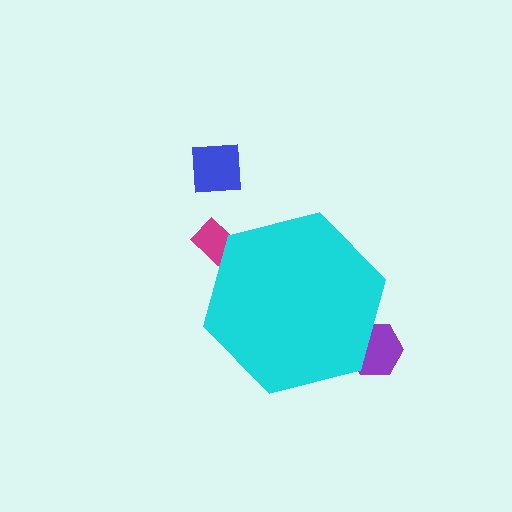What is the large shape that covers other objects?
A cyan hexagon.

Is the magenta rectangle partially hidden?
Yes, the magenta rectangle is partially hidden behind the cyan hexagon.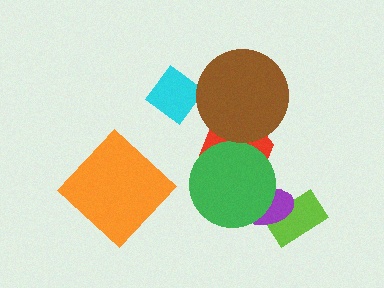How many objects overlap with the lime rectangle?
1 object overlaps with the lime rectangle.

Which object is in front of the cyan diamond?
The brown circle is in front of the cyan diamond.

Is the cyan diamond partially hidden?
Yes, it is partially covered by another shape.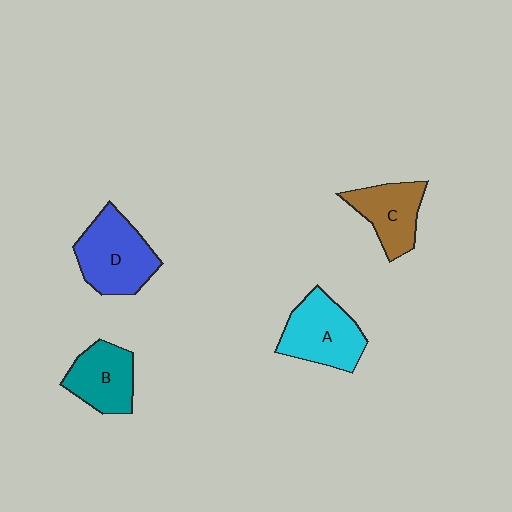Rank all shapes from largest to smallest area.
From largest to smallest: D (blue), A (cyan), B (teal), C (brown).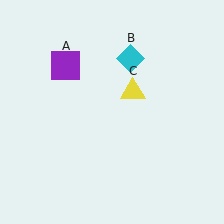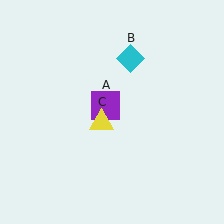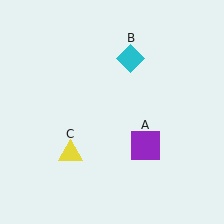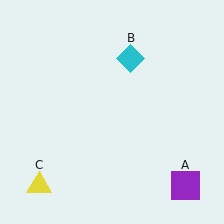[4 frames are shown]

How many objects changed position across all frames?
2 objects changed position: purple square (object A), yellow triangle (object C).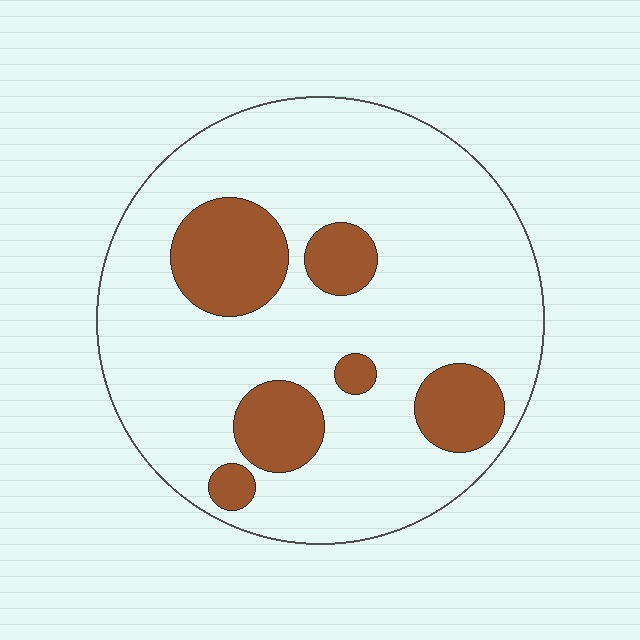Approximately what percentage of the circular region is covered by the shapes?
Approximately 20%.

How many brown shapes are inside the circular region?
6.